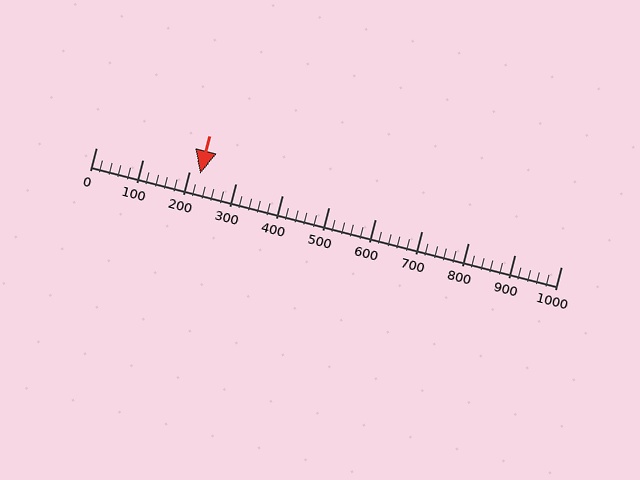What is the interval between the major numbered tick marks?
The major tick marks are spaced 100 units apart.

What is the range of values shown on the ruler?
The ruler shows values from 0 to 1000.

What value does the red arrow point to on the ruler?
The red arrow points to approximately 225.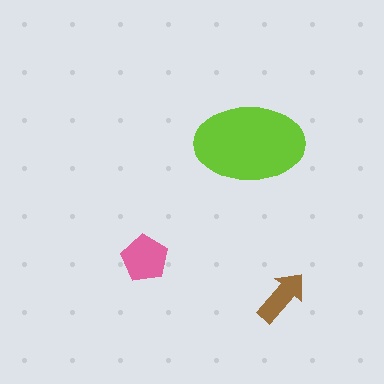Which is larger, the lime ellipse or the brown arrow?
The lime ellipse.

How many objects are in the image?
There are 3 objects in the image.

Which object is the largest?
The lime ellipse.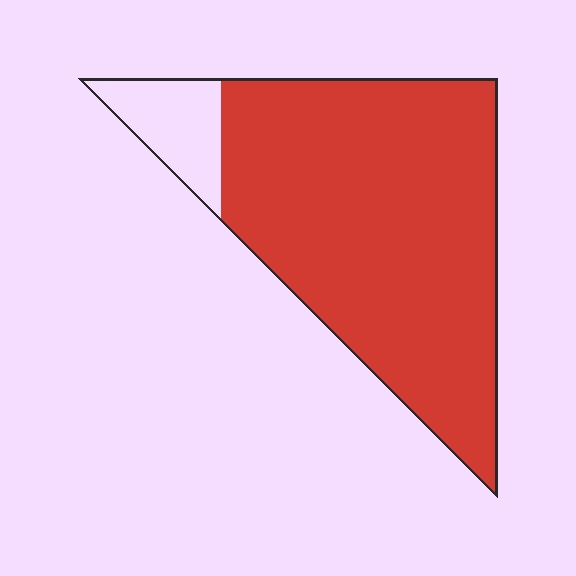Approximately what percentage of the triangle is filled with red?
Approximately 90%.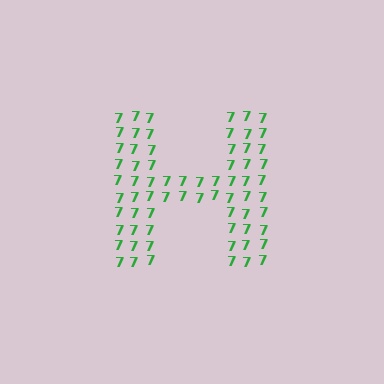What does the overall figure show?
The overall figure shows the letter H.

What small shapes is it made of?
It is made of small digit 7's.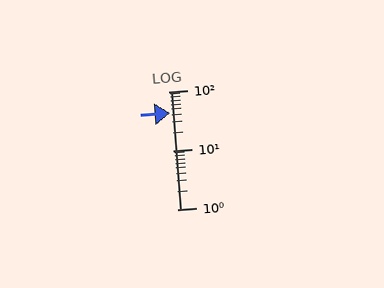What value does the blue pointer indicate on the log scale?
The pointer indicates approximately 44.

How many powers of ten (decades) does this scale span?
The scale spans 2 decades, from 1 to 100.